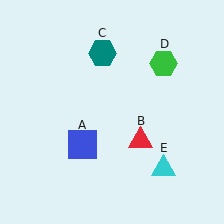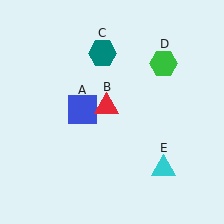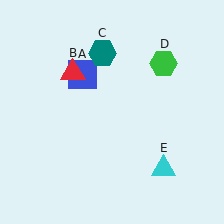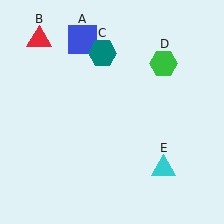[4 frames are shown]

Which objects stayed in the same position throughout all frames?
Teal hexagon (object C) and green hexagon (object D) and cyan triangle (object E) remained stationary.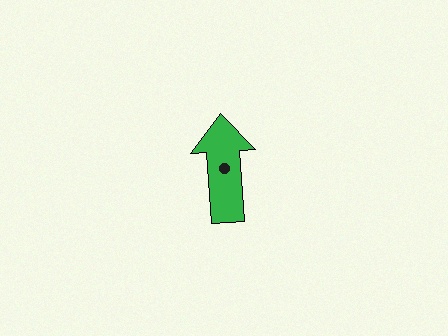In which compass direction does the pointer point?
North.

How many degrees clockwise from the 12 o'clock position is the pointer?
Approximately 356 degrees.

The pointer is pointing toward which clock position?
Roughly 12 o'clock.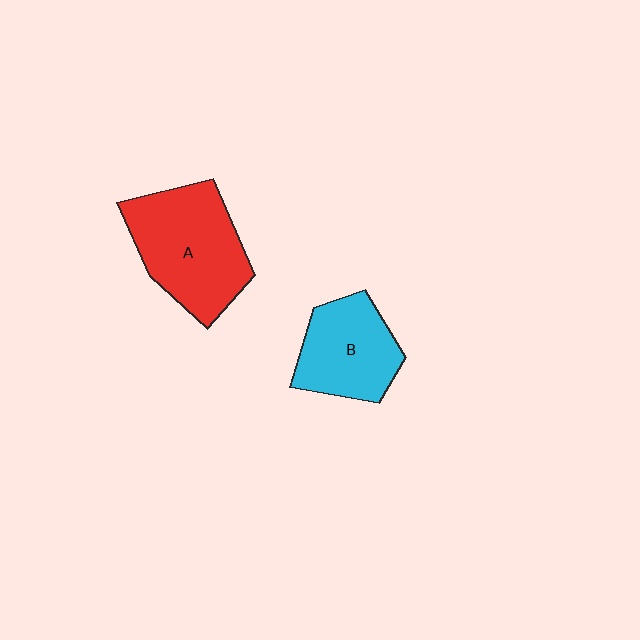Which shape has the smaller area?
Shape B (cyan).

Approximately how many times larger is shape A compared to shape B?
Approximately 1.4 times.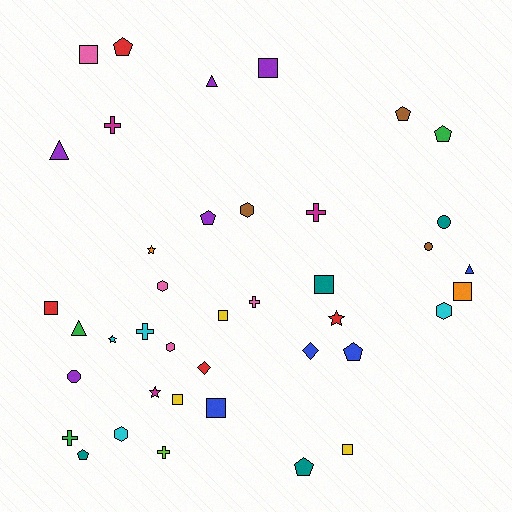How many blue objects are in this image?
There are 4 blue objects.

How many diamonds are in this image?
There are 2 diamonds.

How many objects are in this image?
There are 40 objects.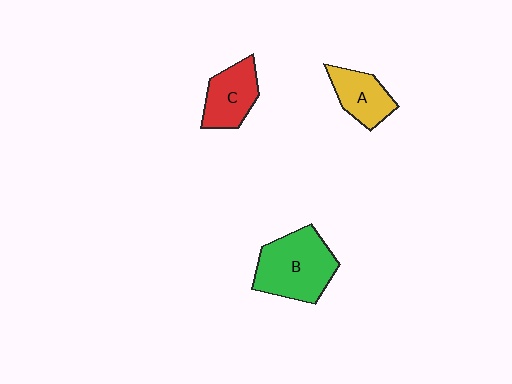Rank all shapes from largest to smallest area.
From largest to smallest: B (green), C (red), A (yellow).